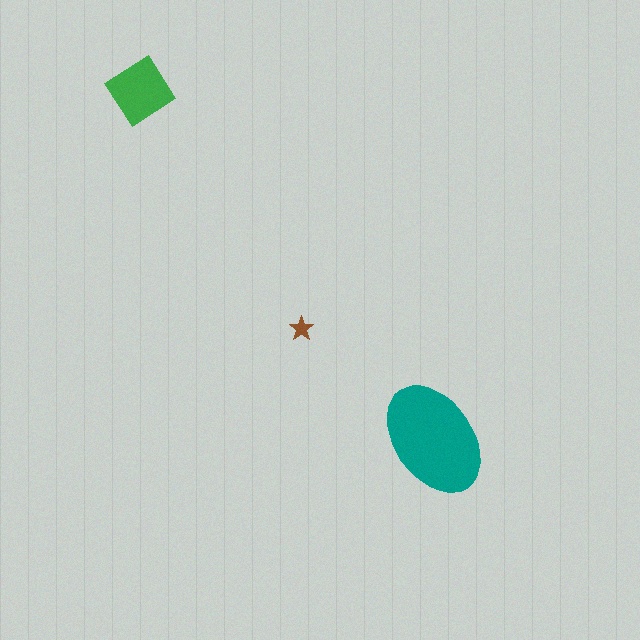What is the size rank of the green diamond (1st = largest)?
2nd.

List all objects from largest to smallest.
The teal ellipse, the green diamond, the brown star.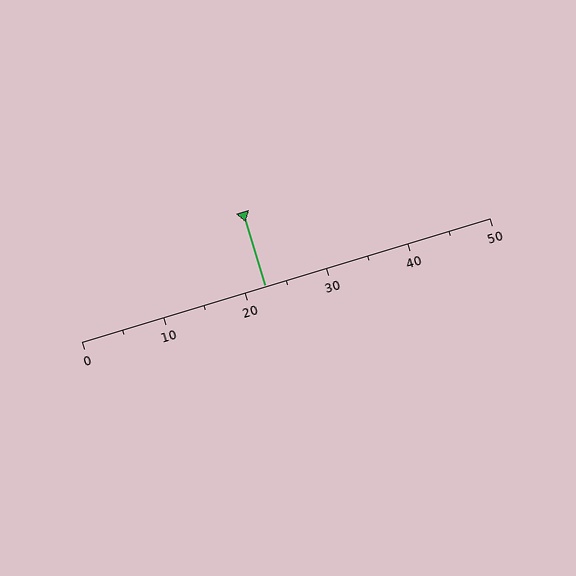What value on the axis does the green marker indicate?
The marker indicates approximately 22.5.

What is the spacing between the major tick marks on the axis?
The major ticks are spaced 10 apart.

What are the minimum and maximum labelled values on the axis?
The axis runs from 0 to 50.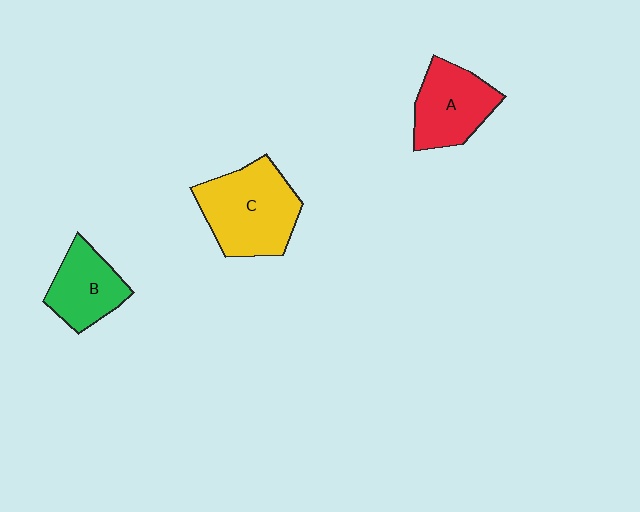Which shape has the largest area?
Shape C (yellow).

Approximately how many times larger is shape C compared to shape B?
Approximately 1.6 times.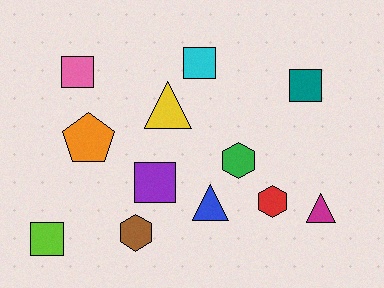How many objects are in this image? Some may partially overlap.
There are 12 objects.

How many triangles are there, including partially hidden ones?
There are 3 triangles.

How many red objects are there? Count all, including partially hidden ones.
There is 1 red object.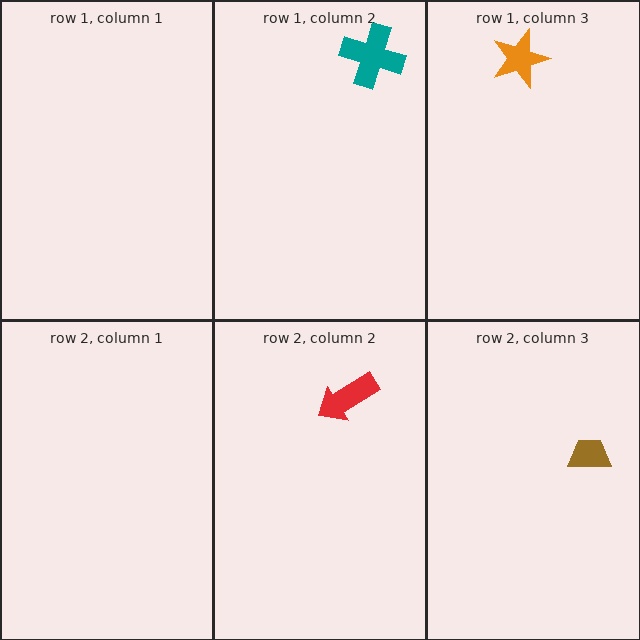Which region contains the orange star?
The row 1, column 3 region.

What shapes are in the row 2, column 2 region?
The red arrow.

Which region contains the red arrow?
The row 2, column 2 region.